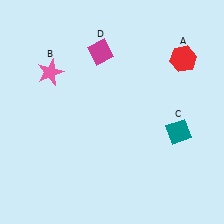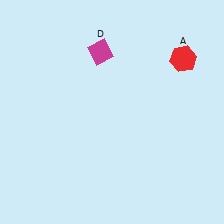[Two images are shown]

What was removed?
The pink star (B), the teal diamond (C) were removed in Image 2.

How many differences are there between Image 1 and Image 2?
There are 2 differences between the two images.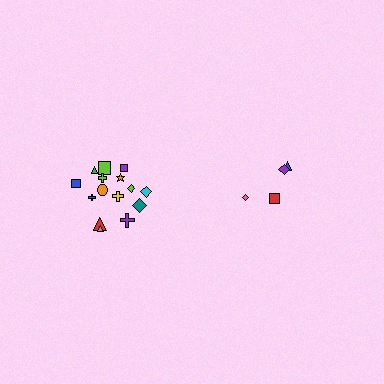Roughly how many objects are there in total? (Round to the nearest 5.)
Roughly 20 objects in total.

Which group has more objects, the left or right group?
The left group.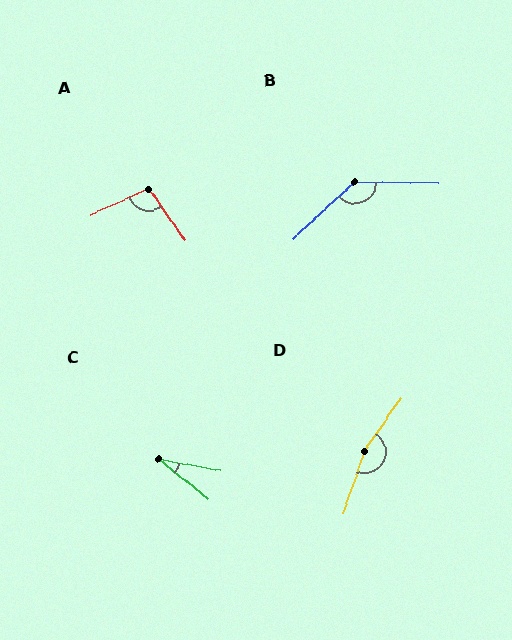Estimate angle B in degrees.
Approximately 137 degrees.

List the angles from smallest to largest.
C (29°), A (101°), B (137°), D (164°).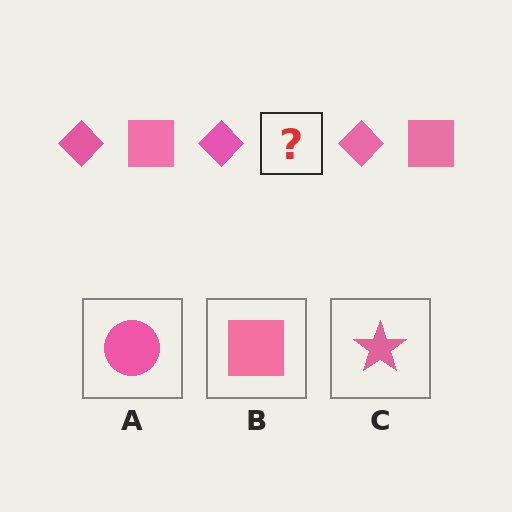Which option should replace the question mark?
Option B.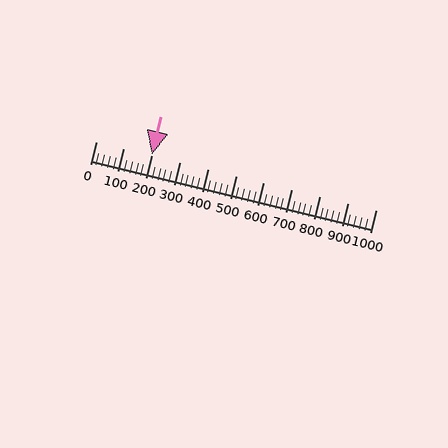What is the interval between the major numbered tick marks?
The major tick marks are spaced 100 units apart.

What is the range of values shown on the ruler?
The ruler shows values from 0 to 1000.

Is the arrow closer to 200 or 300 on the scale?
The arrow is closer to 200.